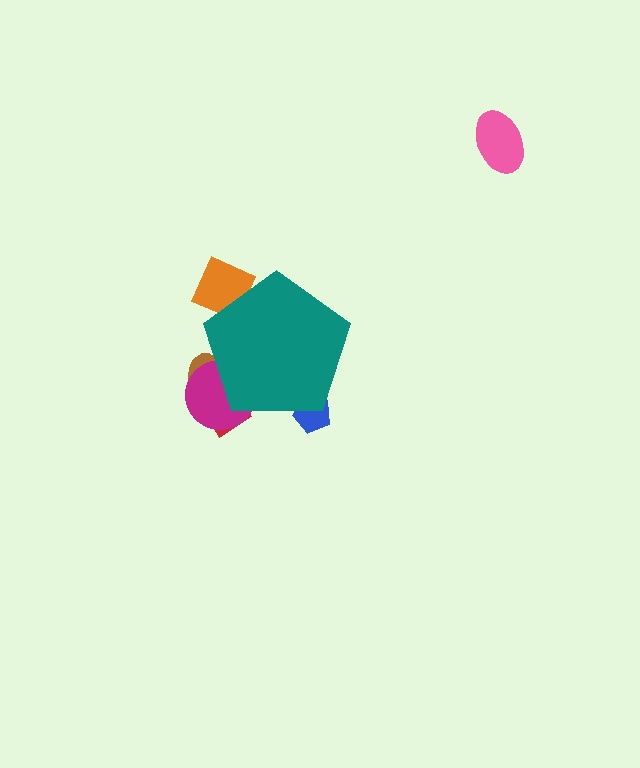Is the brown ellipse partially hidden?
Yes, the brown ellipse is partially hidden behind the teal pentagon.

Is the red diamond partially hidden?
Yes, the red diamond is partially hidden behind the teal pentagon.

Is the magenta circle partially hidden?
Yes, the magenta circle is partially hidden behind the teal pentagon.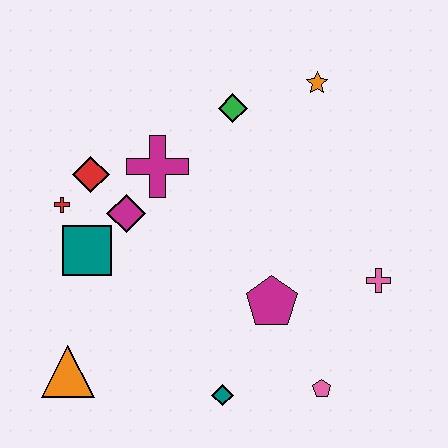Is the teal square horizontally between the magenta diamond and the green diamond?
No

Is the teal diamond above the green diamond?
No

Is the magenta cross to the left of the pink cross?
Yes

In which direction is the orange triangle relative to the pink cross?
The orange triangle is to the left of the pink cross.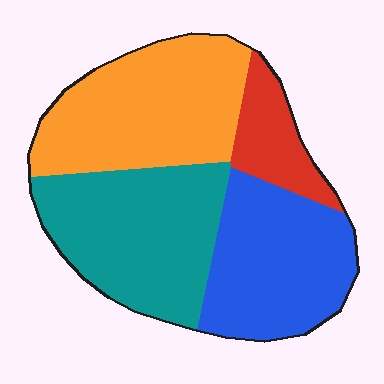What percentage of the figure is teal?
Teal takes up between a quarter and a half of the figure.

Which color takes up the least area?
Red, at roughly 10%.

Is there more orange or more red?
Orange.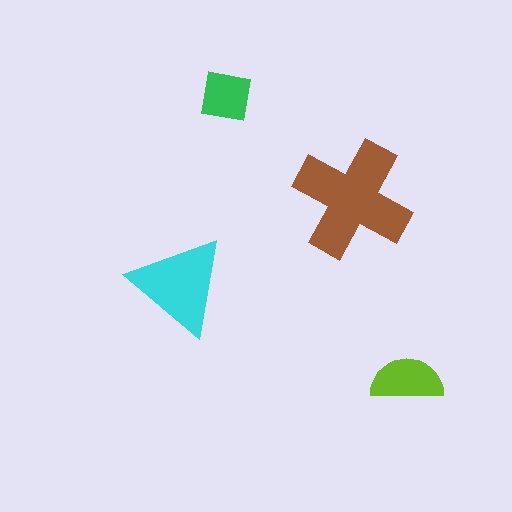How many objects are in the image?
There are 4 objects in the image.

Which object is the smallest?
The green square.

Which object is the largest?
The brown cross.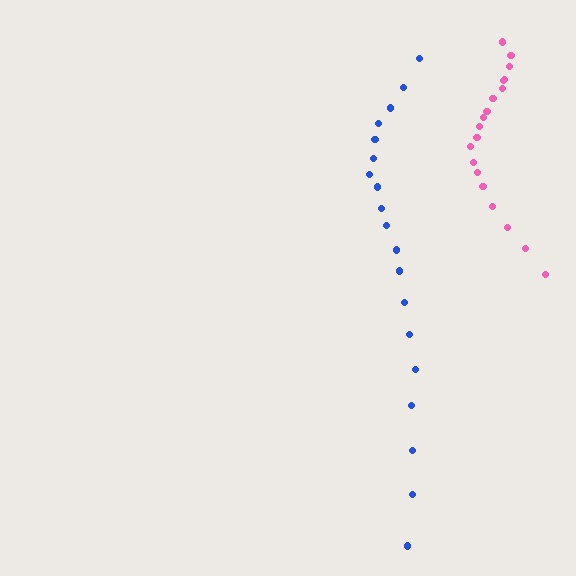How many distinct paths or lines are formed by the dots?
There are 2 distinct paths.